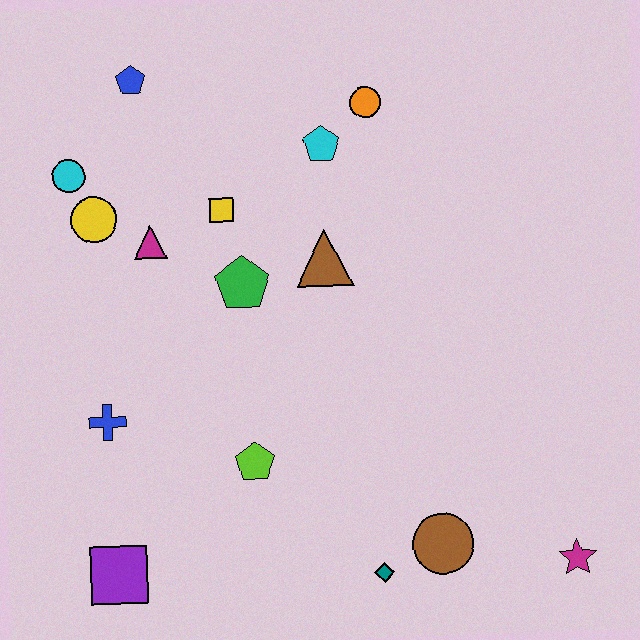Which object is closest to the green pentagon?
The yellow square is closest to the green pentagon.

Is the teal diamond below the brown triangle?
Yes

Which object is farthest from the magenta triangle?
The magenta star is farthest from the magenta triangle.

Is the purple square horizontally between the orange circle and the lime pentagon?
No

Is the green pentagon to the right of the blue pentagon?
Yes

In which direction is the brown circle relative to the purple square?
The brown circle is to the right of the purple square.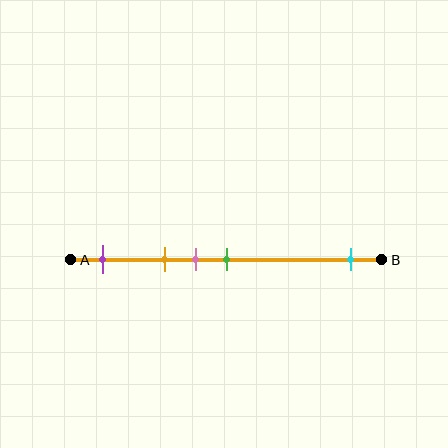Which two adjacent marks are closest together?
The pink and green marks are the closest adjacent pair.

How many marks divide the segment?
There are 5 marks dividing the segment.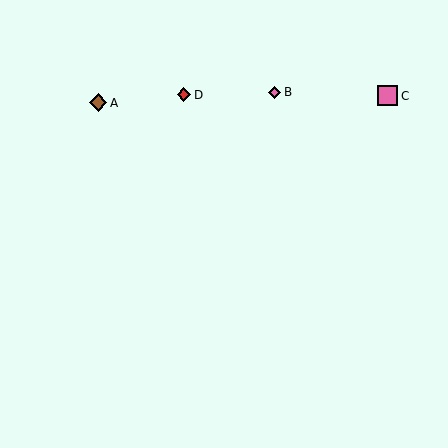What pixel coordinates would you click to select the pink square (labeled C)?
Click at (387, 96) to select the pink square C.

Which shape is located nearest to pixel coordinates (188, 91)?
The red diamond (labeled D) at (184, 95) is nearest to that location.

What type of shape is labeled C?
Shape C is a pink square.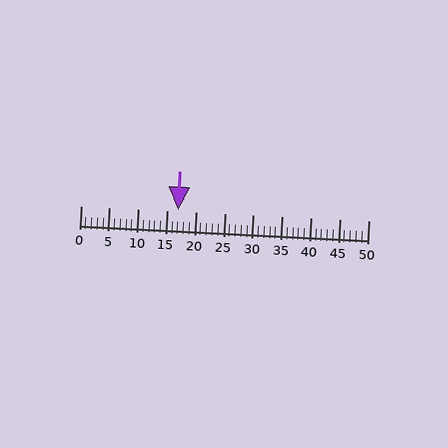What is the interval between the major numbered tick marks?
The major tick marks are spaced 5 units apart.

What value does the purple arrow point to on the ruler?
The purple arrow points to approximately 17.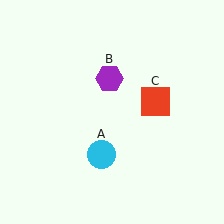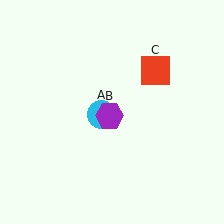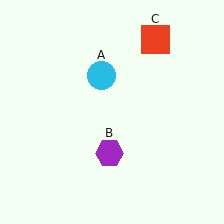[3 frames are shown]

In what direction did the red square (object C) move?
The red square (object C) moved up.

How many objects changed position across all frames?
3 objects changed position: cyan circle (object A), purple hexagon (object B), red square (object C).